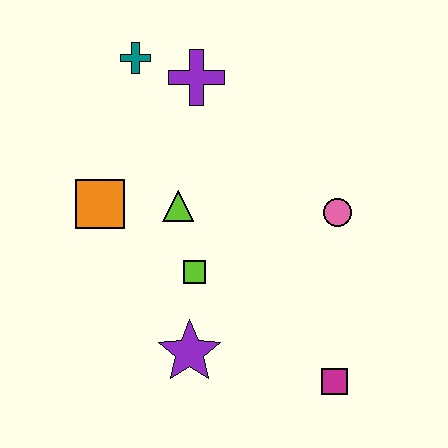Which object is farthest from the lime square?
The teal cross is farthest from the lime square.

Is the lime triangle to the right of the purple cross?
No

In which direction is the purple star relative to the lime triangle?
The purple star is below the lime triangle.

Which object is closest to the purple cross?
The teal cross is closest to the purple cross.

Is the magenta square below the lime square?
Yes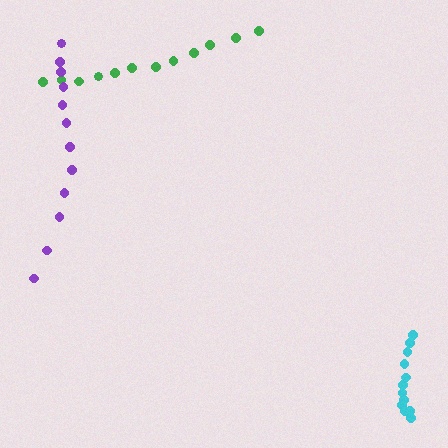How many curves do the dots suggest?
There are 3 distinct paths.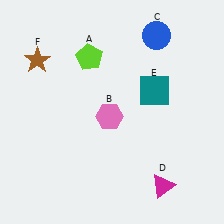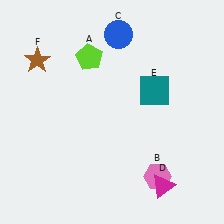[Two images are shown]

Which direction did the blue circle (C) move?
The blue circle (C) moved left.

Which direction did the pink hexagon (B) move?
The pink hexagon (B) moved down.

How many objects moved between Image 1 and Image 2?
2 objects moved between the two images.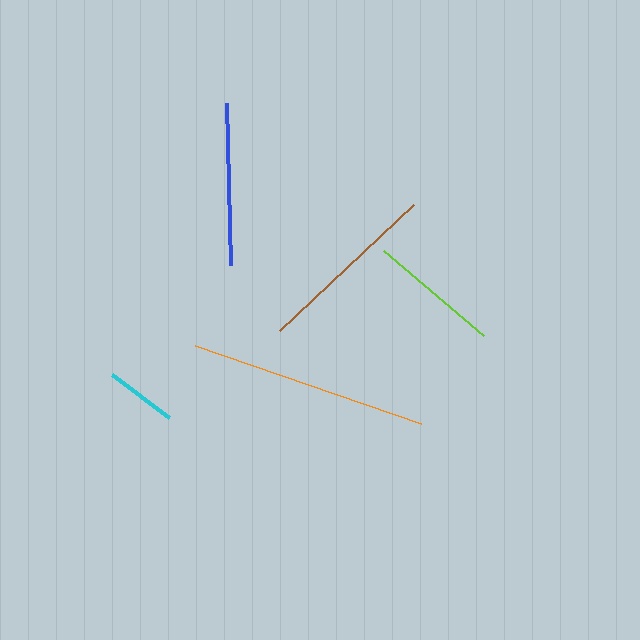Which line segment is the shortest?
The cyan line is the shortest at approximately 71 pixels.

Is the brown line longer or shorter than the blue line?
The brown line is longer than the blue line.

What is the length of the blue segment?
The blue segment is approximately 162 pixels long.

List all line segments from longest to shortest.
From longest to shortest: orange, brown, blue, lime, cyan.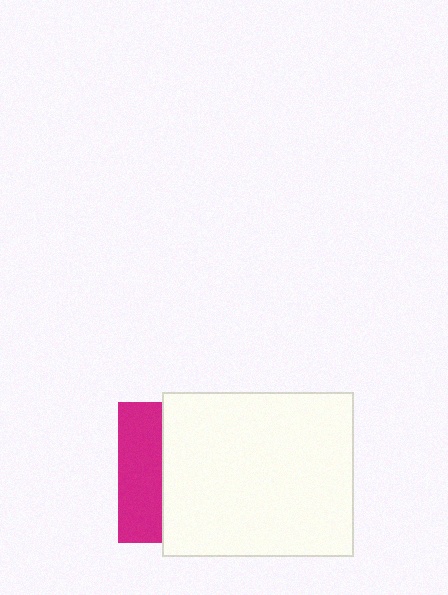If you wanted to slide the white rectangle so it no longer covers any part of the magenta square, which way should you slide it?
Slide it right — that is the most direct way to separate the two shapes.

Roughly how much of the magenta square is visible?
A small part of it is visible (roughly 31%).